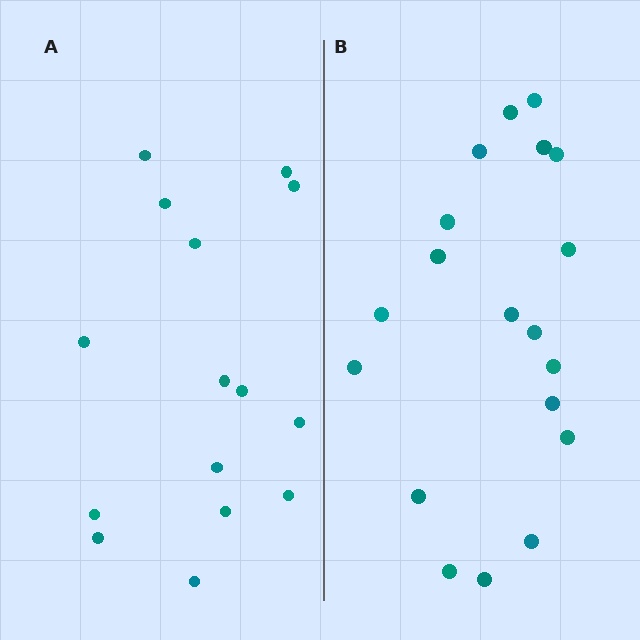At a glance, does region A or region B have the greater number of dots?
Region B (the right region) has more dots.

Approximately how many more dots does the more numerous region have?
Region B has about 4 more dots than region A.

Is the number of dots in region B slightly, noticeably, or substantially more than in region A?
Region B has noticeably more, but not dramatically so. The ratio is roughly 1.3 to 1.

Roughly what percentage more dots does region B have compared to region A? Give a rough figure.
About 25% more.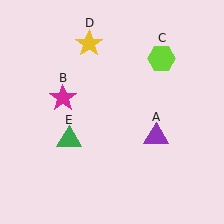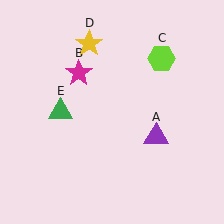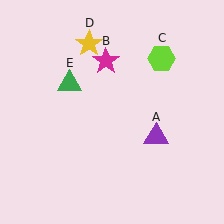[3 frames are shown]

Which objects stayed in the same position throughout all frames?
Purple triangle (object A) and lime hexagon (object C) and yellow star (object D) remained stationary.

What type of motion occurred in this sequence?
The magenta star (object B), green triangle (object E) rotated clockwise around the center of the scene.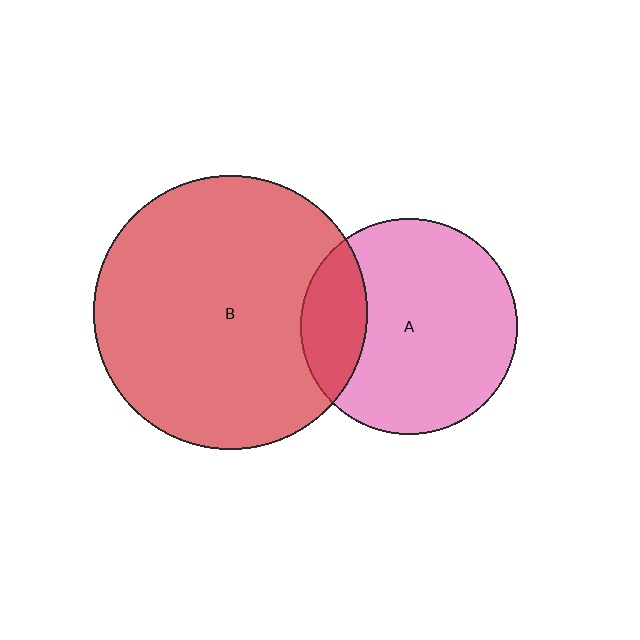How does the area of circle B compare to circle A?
Approximately 1.6 times.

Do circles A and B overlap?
Yes.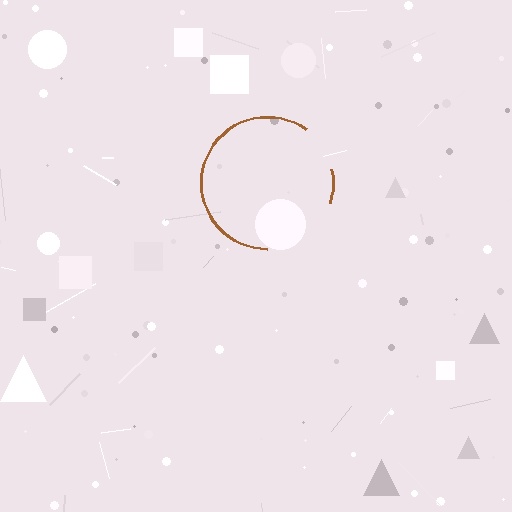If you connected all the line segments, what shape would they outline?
They would outline a circle.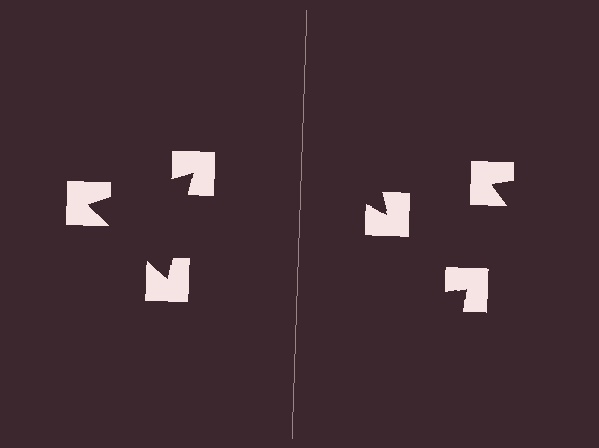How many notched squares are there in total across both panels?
6 — 3 on each side.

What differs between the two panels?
The notched squares are positioned identically on both sides; only the wedge orientations differ. On the left they align to a triangle; on the right they are misaligned.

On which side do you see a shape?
An illusory triangle appears on the left side. On the right side the wedge cuts are rotated, so no coherent shape forms.